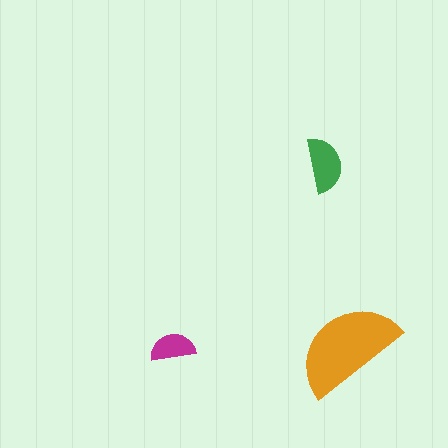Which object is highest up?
The green semicircle is topmost.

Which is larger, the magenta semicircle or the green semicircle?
The green one.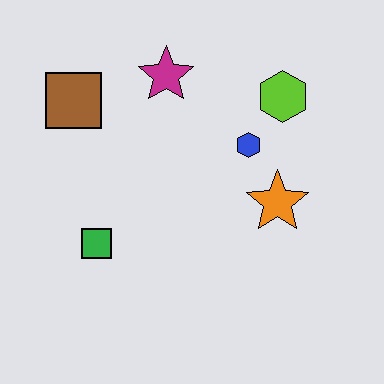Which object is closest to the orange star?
The blue hexagon is closest to the orange star.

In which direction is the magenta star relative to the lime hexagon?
The magenta star is to the left of the lime hexagon.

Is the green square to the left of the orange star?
Yes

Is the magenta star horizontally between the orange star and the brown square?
Yes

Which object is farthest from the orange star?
The brown square is farthest from the orange star.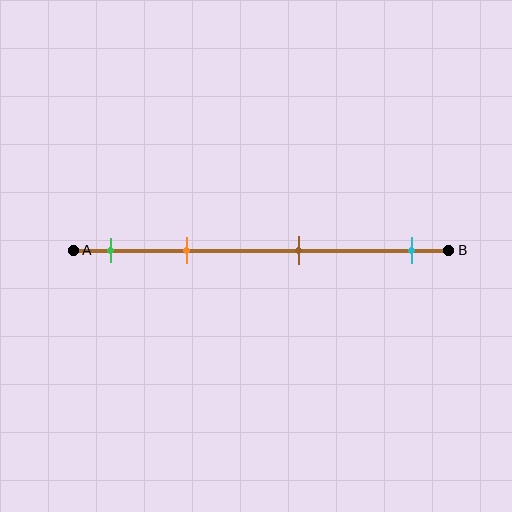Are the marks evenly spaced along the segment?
No, the marks are not evenly spaced.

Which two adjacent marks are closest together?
The green and orange marks are the closest adjacent pair.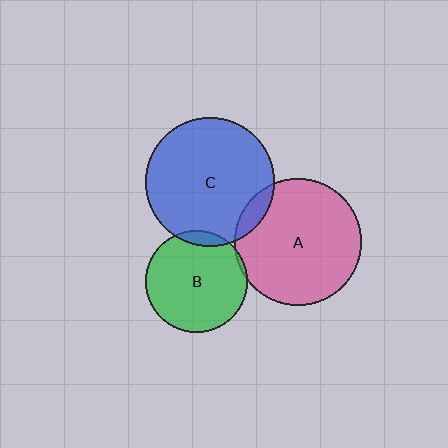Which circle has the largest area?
Circle C (blue).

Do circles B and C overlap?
Yes.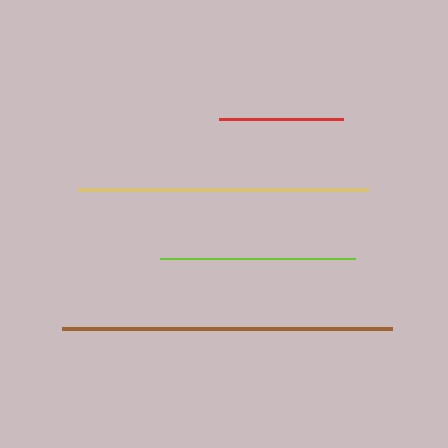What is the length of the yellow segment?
The yellow segment is approximately 290 pixels long.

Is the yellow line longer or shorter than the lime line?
The yellow line is longer than the lime line.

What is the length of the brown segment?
The brown segment is approximately 330 pixels long.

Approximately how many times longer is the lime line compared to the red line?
The lime line is approximately 1.6 times the length of the red line.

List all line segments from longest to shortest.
From longest to shortest: brown, yellow, lime, red.